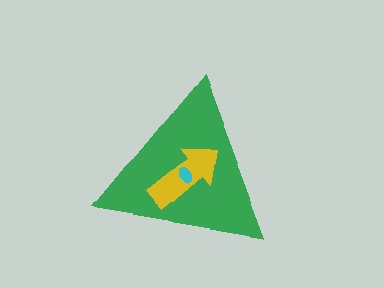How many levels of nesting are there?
3.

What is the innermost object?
The cyan ellipse.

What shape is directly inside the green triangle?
The yellow arrow.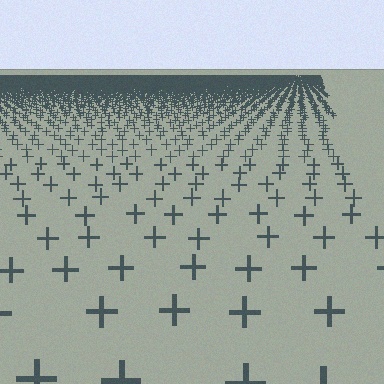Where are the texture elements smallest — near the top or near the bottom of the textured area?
Near the top.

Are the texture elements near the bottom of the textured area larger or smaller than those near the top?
Larger. Near the bottom, elements are closer to the viewer and appear at a bigger on-screen size.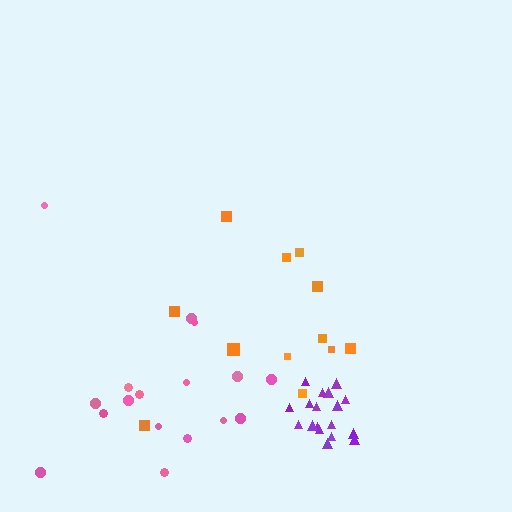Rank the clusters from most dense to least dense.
purple, pink, orange.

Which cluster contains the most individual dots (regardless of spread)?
Purple (18).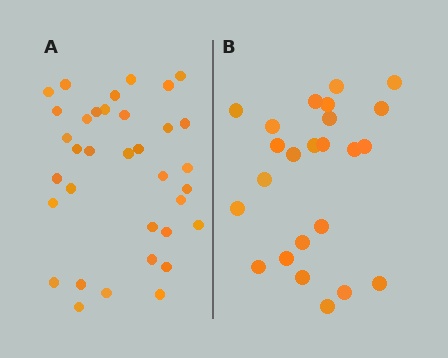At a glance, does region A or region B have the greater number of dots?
Region A (the left region) has more dots.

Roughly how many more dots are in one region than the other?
Region A has roughly 12 or so more dots than region B.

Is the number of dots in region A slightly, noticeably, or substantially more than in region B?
Region A has substantially more. The ratio is roughly 1.5 to 1.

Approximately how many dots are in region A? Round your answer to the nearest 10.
About 40 dots. (The exact count is 35, which rounds to 40.)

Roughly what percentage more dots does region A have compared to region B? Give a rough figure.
About 45% more.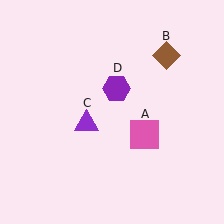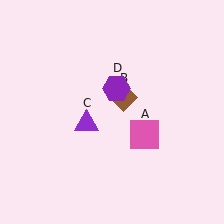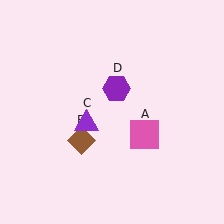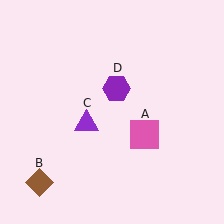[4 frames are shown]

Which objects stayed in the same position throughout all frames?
Pink square (object A) and purple triangle (object C) and purple hexagon (object D) remained stationary.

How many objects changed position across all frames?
1 object changed position: brown diamond (object B).